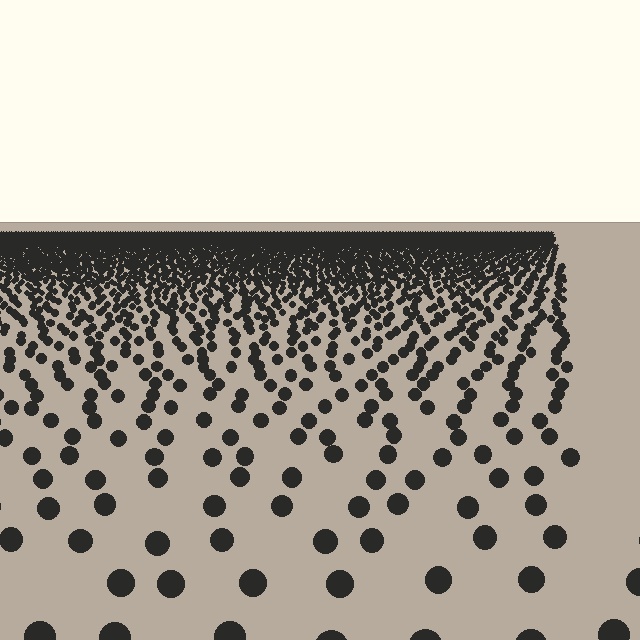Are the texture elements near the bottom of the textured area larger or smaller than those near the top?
Larger. Near the bottom, elements are closer to the viewer and appear at a bigger on-screen size.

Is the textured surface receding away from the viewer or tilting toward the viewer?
The surface is receding away from the viewer. Texture elements get smaller and denser toward the top.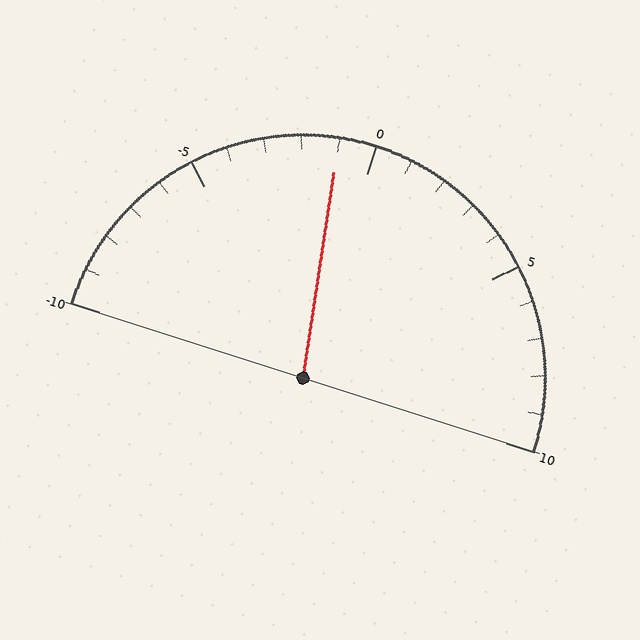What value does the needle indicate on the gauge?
The needle indicates approximately -1.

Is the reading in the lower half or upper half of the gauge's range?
The reading is in the lower half of the range (-10 to 10).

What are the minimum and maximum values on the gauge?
The gauge ranges from -10 to 10.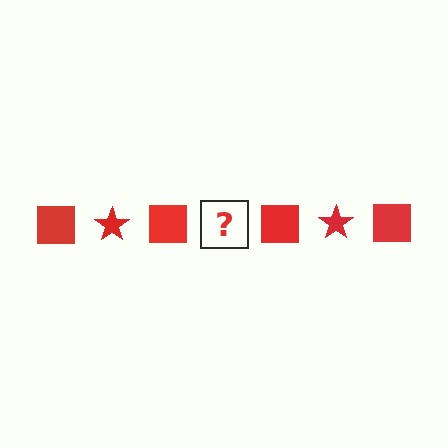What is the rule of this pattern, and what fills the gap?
The rule is that the pattern cycles through square, star shapes in red. The gap should be filled with a red star.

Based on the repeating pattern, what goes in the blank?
The blank should be a red star.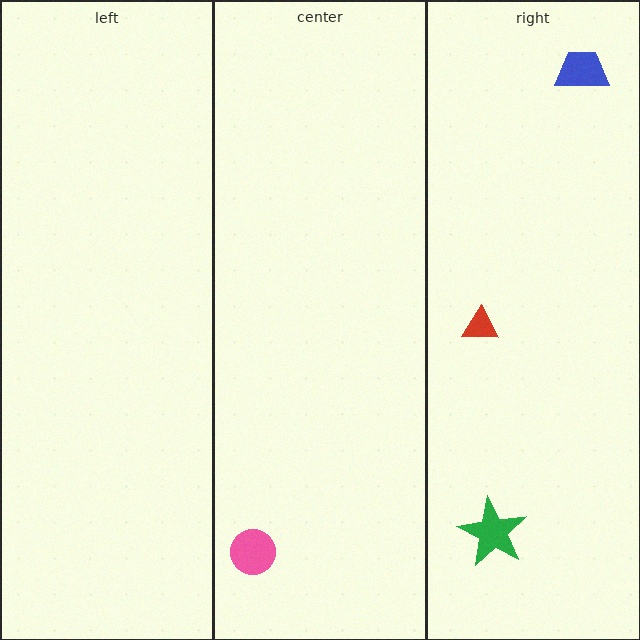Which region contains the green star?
The right region.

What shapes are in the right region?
The red triangle, the blue trapezoid, the green star.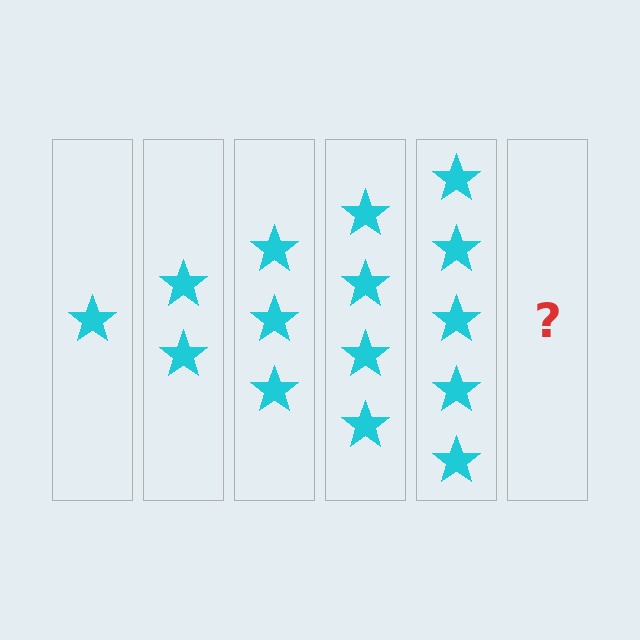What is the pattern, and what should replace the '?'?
The pattern is that each step adds one more star. The '?' should be 6 stars.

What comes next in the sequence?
The next element should be 6 stars.